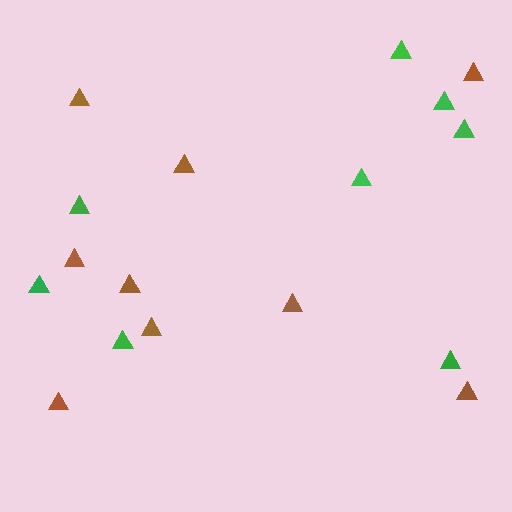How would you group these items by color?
There are 2 groups: one group of green triangles (8) and one group of brown triangles (9).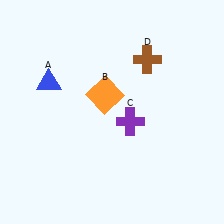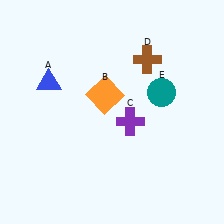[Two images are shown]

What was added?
A teal circle (E) was added in Image 2.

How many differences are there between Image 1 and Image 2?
There is 1 difference between the two images.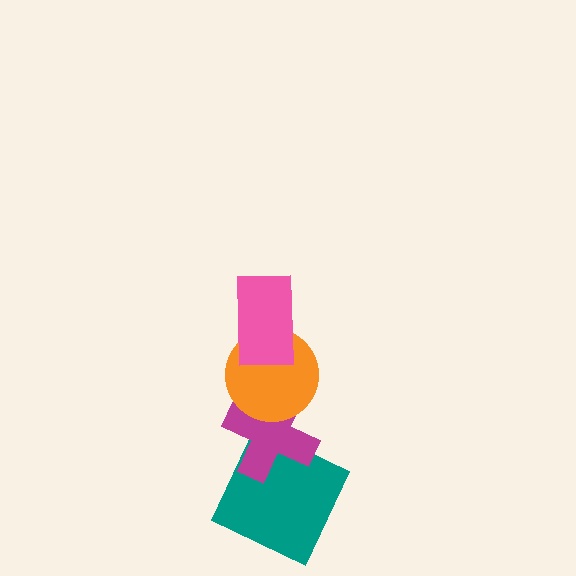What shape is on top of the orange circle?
The pink rectangle is on top of the orange circle.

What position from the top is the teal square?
The teal square is 4th from the top.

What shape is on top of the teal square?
The magenta cross is on top of the teal square.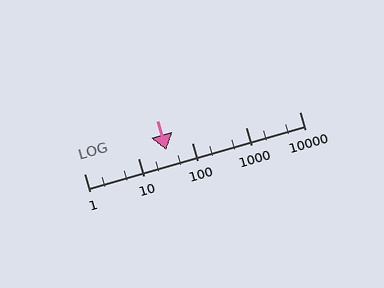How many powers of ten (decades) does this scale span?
The scale spans 4 decades, from 1 to 10000.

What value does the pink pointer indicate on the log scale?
The pointer indicates approximately 33.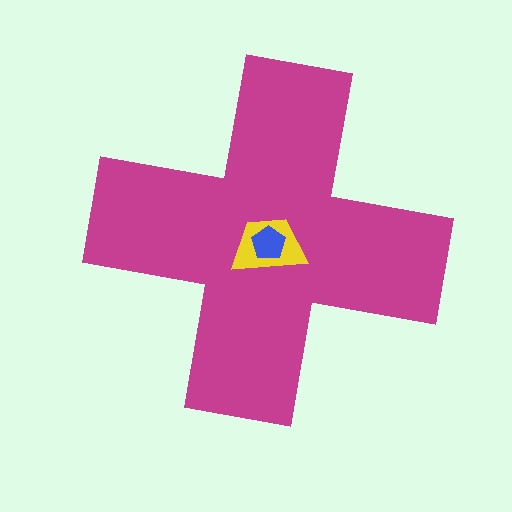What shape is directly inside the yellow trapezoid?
The blue pentagon.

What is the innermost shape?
The blue pentagon.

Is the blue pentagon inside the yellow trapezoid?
Yes.